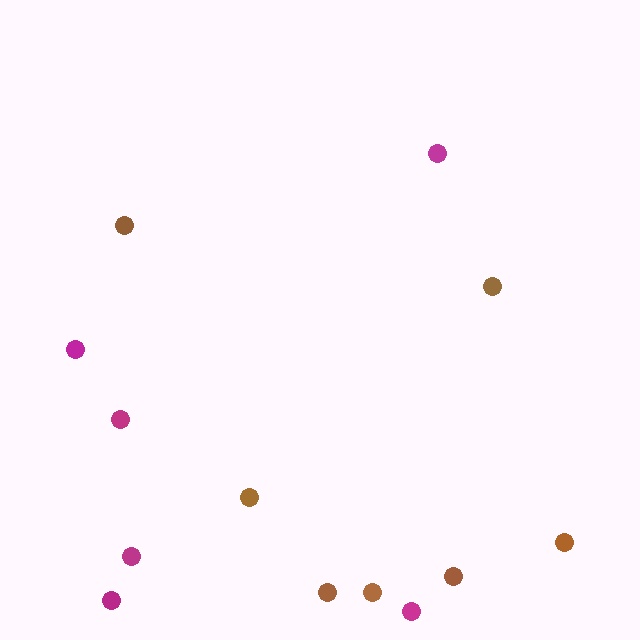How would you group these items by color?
There are 2 groups: one group of brown circles (7) and one group of magenta circles (6).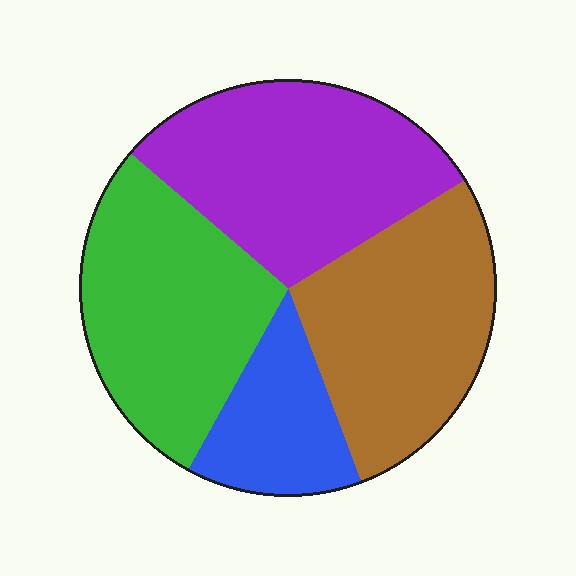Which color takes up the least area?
Blue, at roughly 15%.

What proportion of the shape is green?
Green covers about 30% of the shape.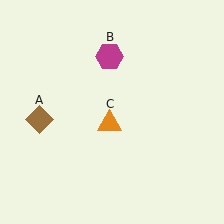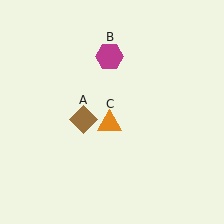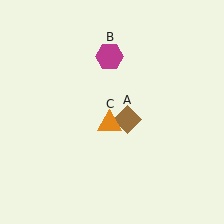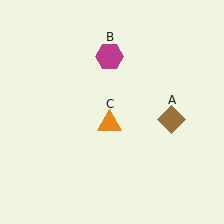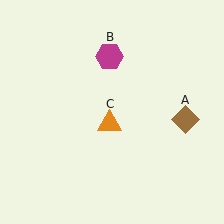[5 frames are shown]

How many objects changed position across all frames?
1 object changed position: brown diamond (object A).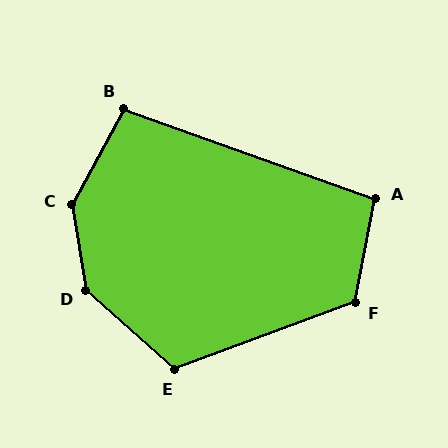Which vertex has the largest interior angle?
C, at approximately 143 degrees.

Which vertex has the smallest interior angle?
B, at approximately 98 degrees.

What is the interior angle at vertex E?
Approximately 118 degrees (obtuse).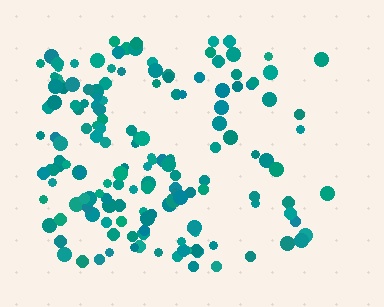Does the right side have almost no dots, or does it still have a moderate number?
Still a moderate number, just noticeably fewer than the left.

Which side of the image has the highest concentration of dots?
The left.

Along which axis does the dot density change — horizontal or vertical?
Horizontal.